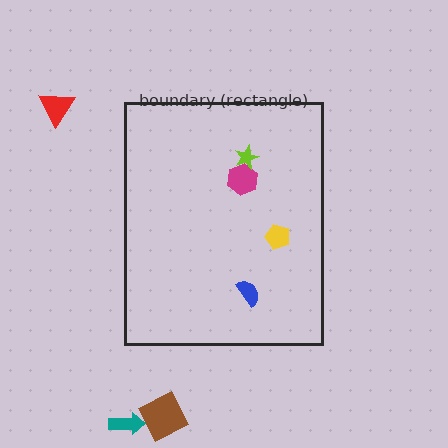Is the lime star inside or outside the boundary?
Inside.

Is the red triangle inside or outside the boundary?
Outside.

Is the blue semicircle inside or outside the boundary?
Inside.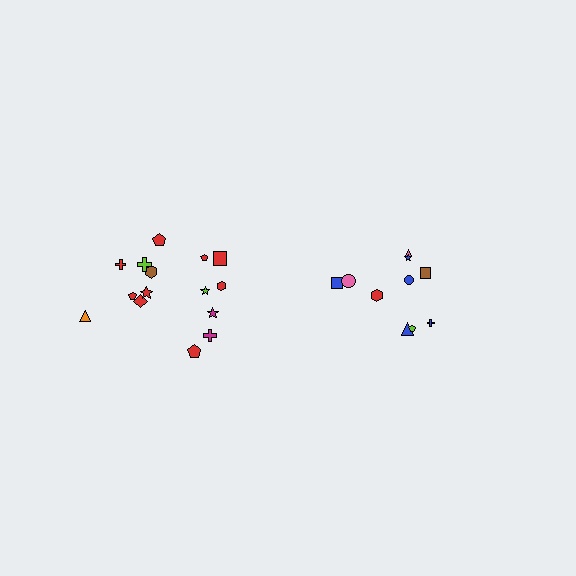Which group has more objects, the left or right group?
The left group.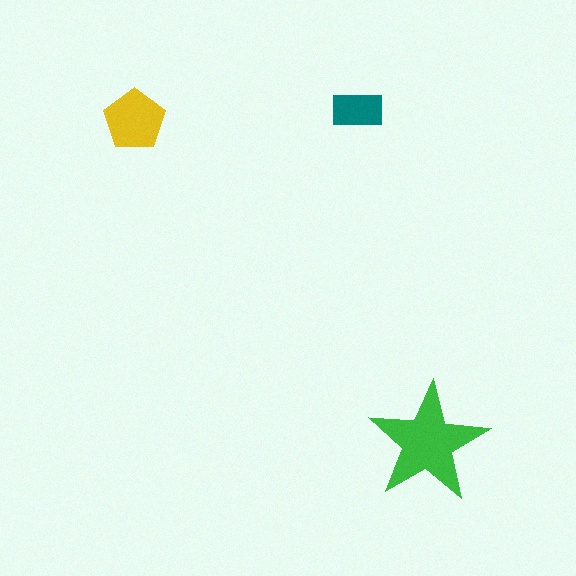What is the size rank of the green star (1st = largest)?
1st.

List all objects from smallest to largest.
The teal rectangle, the yellow pentagon, the green star.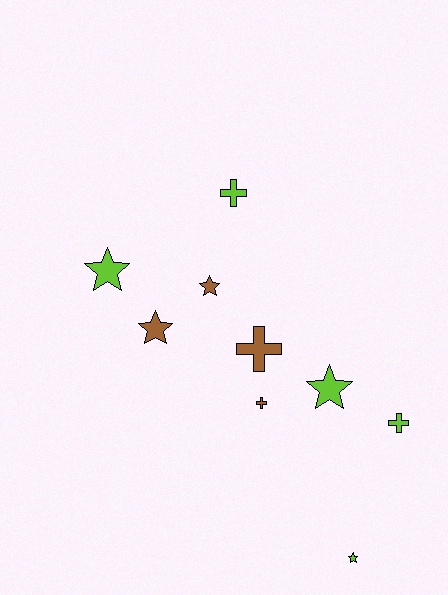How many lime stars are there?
There are 3 lime stars.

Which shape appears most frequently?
Star, with 5 objects.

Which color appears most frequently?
Lime, with 5 objects.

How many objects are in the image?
There are 9 objects.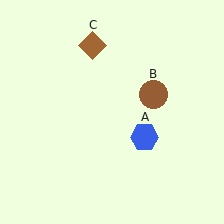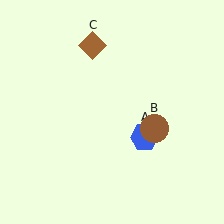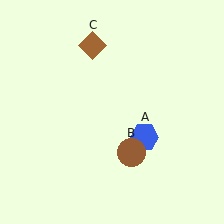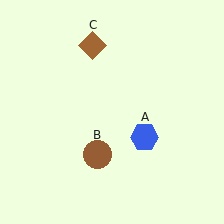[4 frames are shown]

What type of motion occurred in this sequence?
The brown circle (object B) rotated clockwise around the center of the scene.